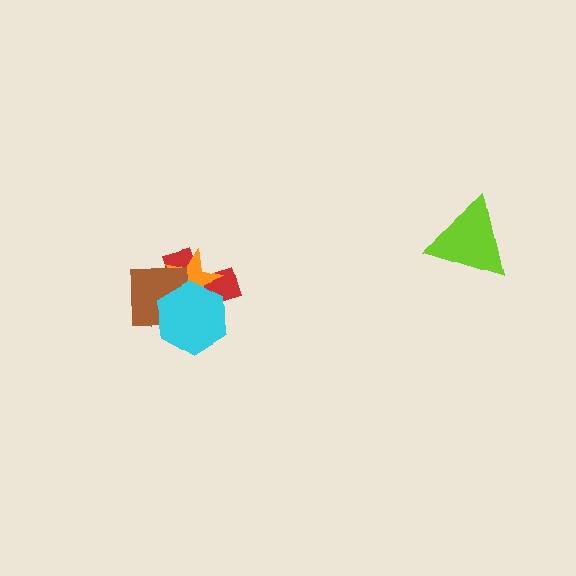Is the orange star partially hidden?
Yes, it is partially covered by another shape.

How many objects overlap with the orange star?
3 objects overlap with the orange star.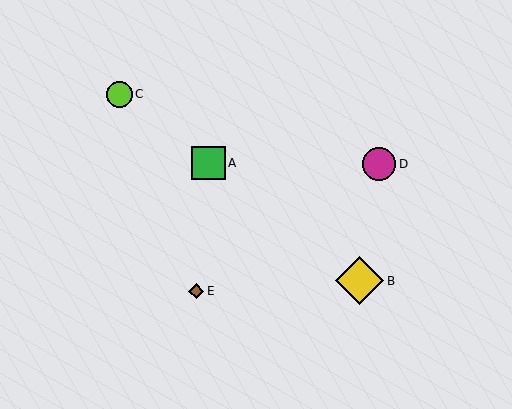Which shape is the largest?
The yellow diamond (labeled B) is the largest.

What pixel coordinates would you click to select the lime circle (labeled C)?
Click at (119, 94) to select the lime circle C.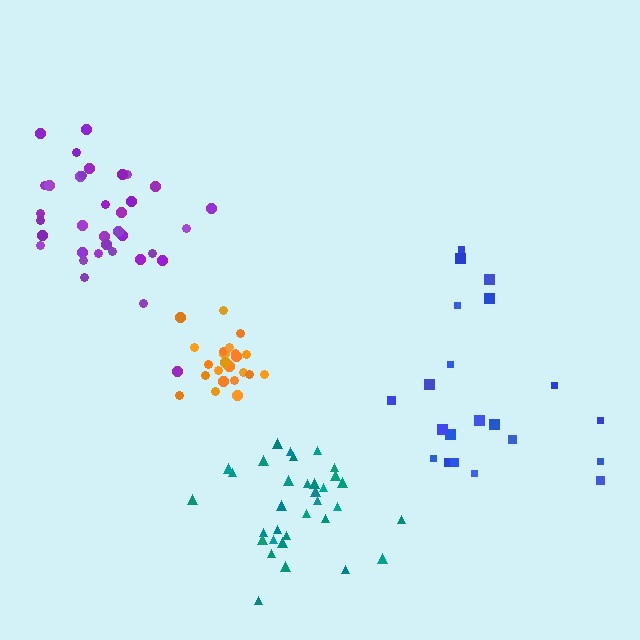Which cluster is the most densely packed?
Orange.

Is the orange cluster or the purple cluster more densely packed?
Orange.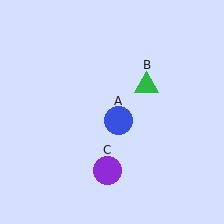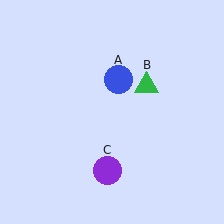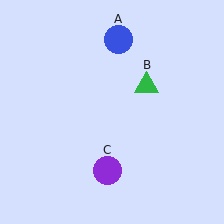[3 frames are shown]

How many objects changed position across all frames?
1 object changed position: blue circle (object A).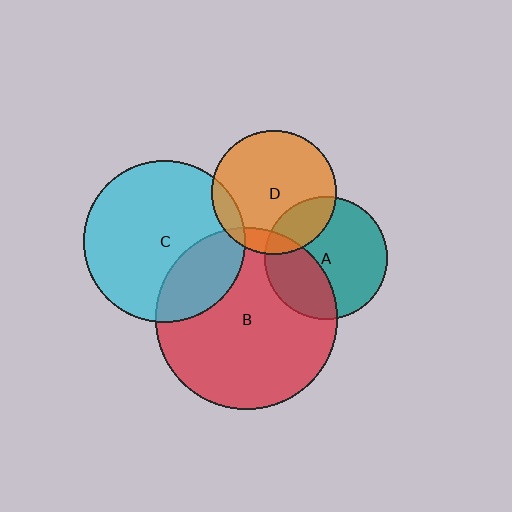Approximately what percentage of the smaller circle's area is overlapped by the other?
Approximately 25%.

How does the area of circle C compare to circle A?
Approximately 1.7 times.